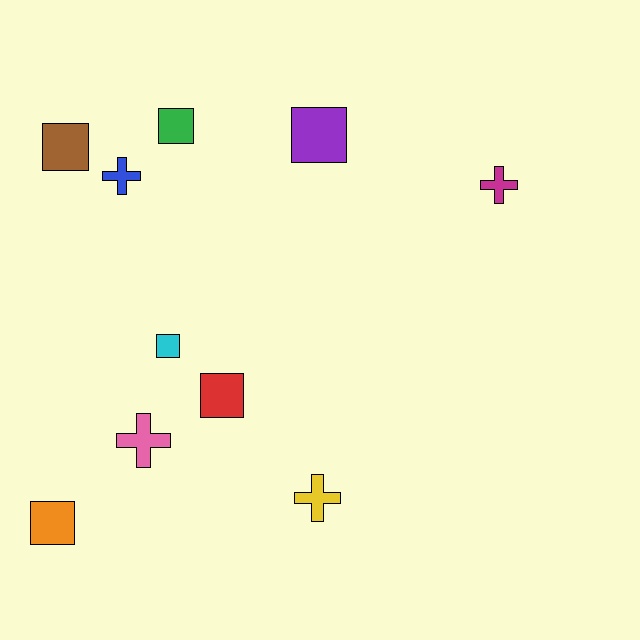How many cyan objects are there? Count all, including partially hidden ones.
There is 1 cyan object.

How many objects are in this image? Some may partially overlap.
There are 10 objects.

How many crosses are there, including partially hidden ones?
There are 4 crosses.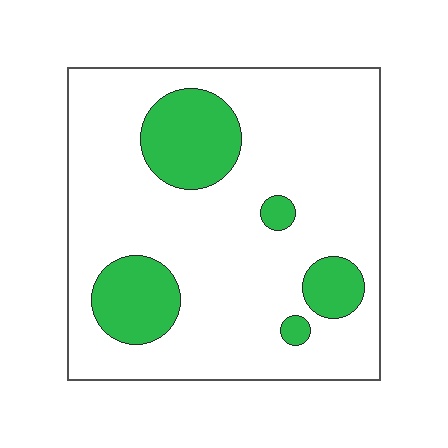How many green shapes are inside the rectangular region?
5.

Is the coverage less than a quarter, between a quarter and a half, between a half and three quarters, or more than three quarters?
Less than a quarter.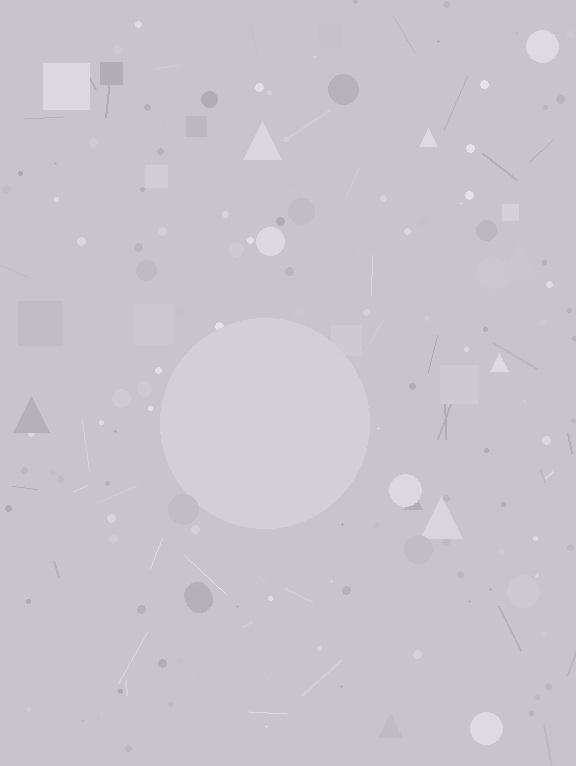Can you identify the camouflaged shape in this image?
The camouflaged shape is a circle.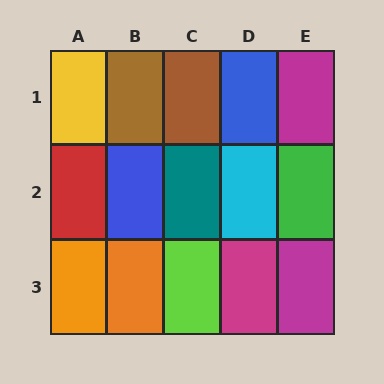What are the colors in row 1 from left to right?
Yellow, brown, brown, blue, magenta.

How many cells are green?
1 cell is green.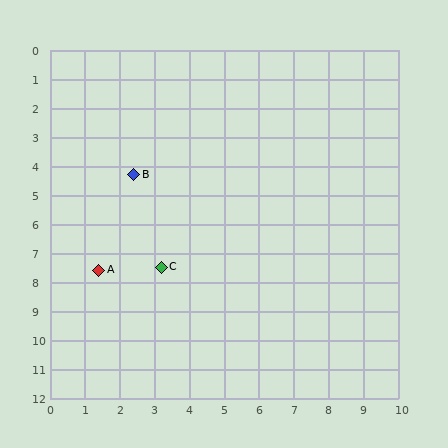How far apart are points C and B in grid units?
Points C and B are about 3.3 grid units apart.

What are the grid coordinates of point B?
Point B is at approximately (2.4, 4.3).